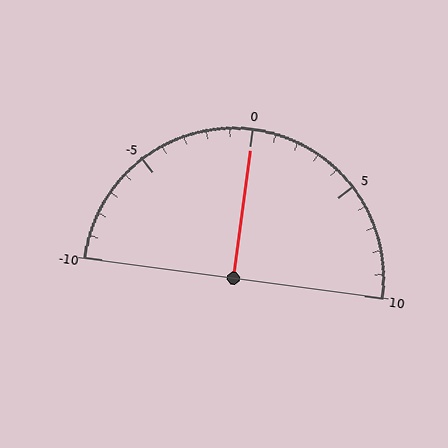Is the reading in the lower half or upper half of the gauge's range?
The reading is in the upper half of the range (-10 to 10).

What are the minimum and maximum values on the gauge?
The gauge ranges from -10 to 10.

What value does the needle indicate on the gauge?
The needle indicates approximately 0.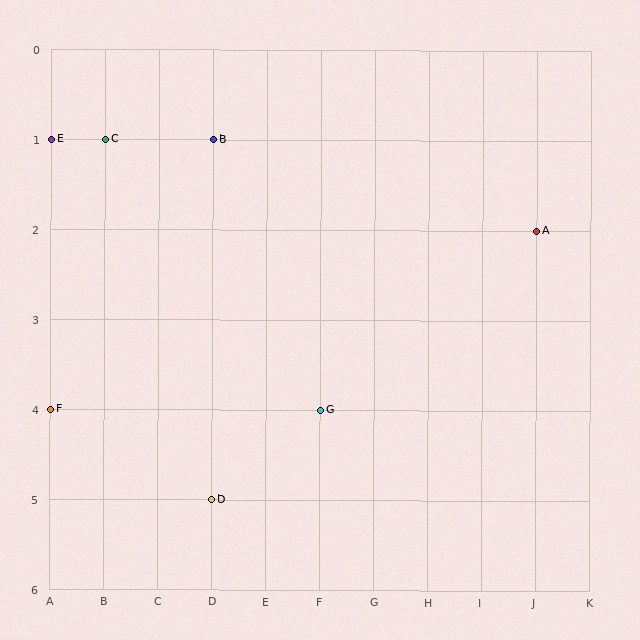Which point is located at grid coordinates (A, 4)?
Point F is at (A, 4).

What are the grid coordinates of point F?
Point F is at grid coordinates (A, 4).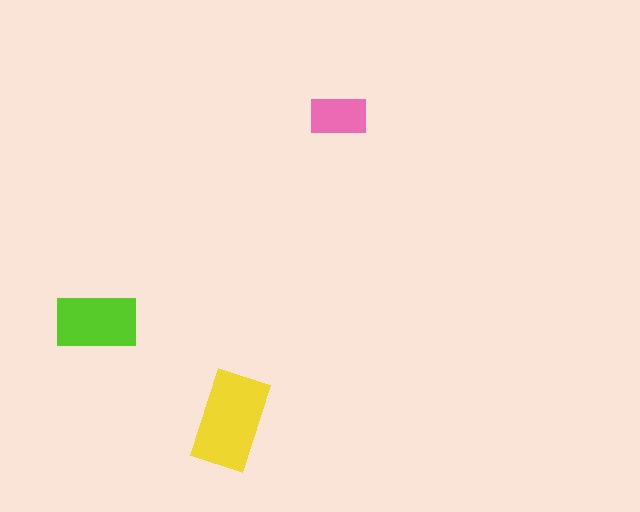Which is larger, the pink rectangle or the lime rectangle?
The lime one.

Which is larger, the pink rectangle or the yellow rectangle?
The yellow one.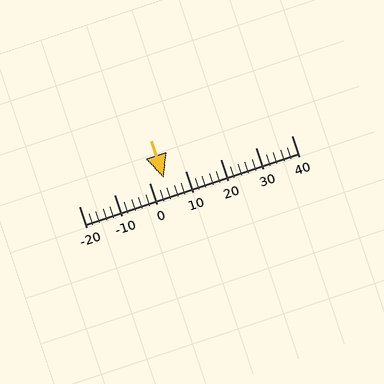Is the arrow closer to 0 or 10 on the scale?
The arrow is closer to 0.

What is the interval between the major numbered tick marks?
The major tick marks are spaced 10 units apart.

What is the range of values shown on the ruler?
The ruler shows values from -20 to 40.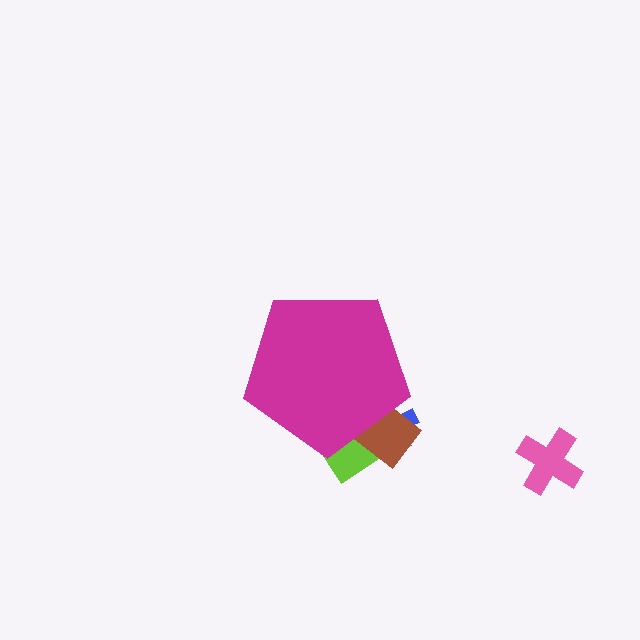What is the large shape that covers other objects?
A magenta pentagon.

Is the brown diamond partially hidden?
Yes, the brown diamond is partially hidden behind the magenta pentagon.